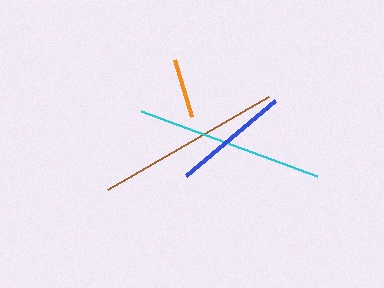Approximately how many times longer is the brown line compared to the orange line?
The brown line is approximately 3.1 times the length of the orange line.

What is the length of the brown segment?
The brown segment is approximately 186 pixels long.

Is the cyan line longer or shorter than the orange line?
The cyan line is longer than the orange line.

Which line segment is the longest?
The cyan line is the longest at approximately 187 pixels.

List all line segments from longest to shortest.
From longest to shortest: cyan, brown, blue, orange.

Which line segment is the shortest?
The orange line is the shortest at approximately 60 pixels.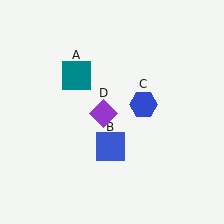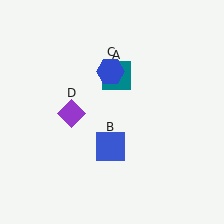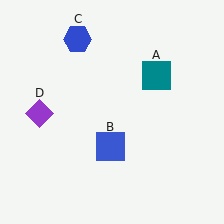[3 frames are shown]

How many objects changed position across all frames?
3 objects changed position: teal square (object A), blue hexagon (object C), purple diamond (object D).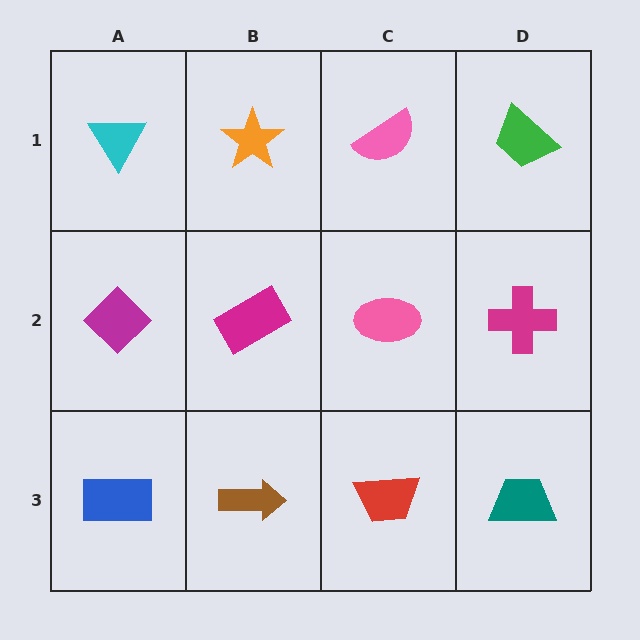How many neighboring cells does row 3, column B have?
3.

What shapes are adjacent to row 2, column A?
A cyan triangle (row 1, column A), a blue rectangle (row 3, column A), a magenta rectangle (row 2, column B).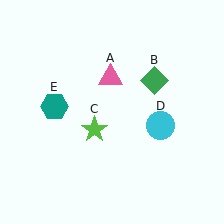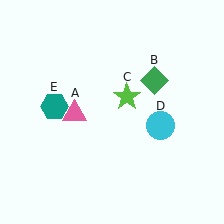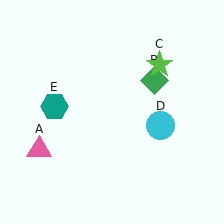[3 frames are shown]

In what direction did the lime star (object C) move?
The lime star (object C) moved up and to the right.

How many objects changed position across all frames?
2 objects changed position: pink triangle (object A), lime star (object C).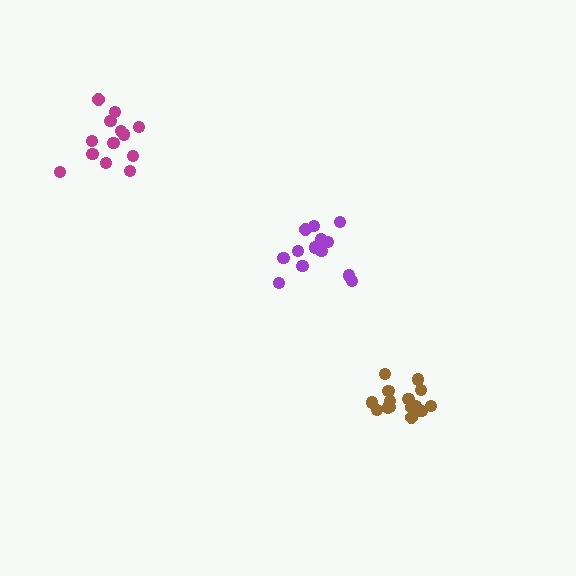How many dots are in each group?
Group 1: 16 dots, Group 2: 13 dots, Group 3: 13 dots (42 total).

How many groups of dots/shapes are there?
There are 3 groups.